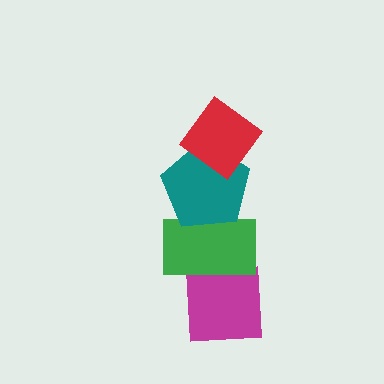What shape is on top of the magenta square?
The green rectangle is on top of the magenta square.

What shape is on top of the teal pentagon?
The red diamond is on top of the teal pentagon.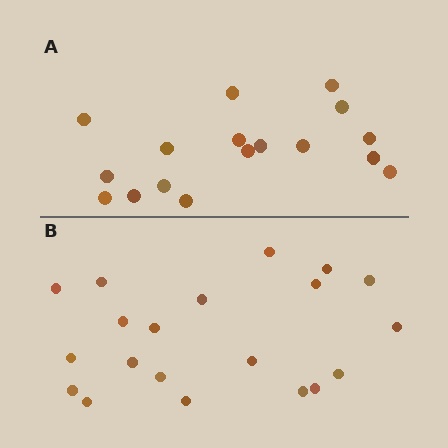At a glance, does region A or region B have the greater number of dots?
Region B (the bottom region) has more dots.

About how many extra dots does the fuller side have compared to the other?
Region B has just a few more — roughly 2 or 3 more dots than region A.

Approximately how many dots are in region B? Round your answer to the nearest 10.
About 20 dots.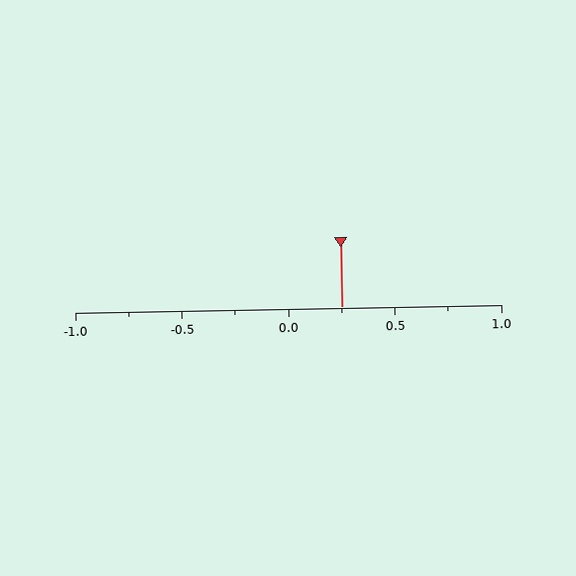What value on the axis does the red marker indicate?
The marker indicates approximately 0.25.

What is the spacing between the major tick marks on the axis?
The major ticks are spaced 0.5 apart.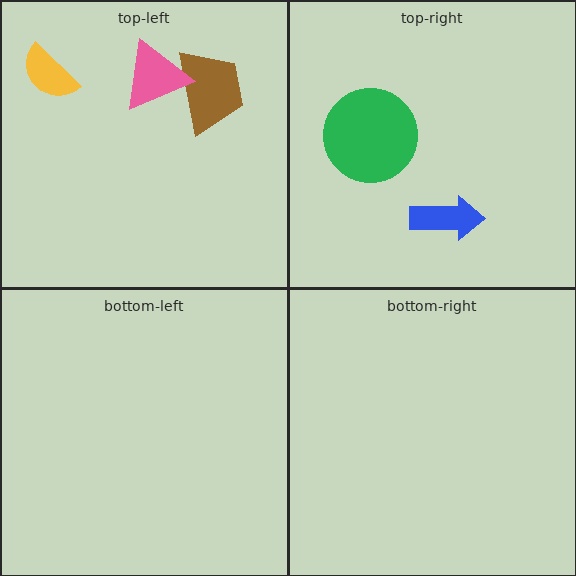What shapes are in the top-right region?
The green circle, the blue arrow.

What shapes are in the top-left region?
The brown trapezoid, the pink triangle, the yellow semicircle.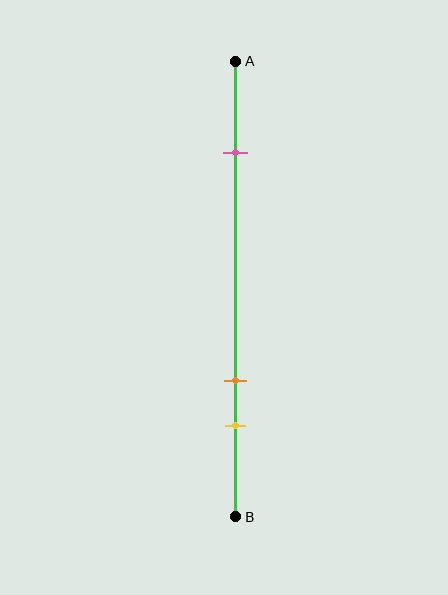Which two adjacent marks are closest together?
The orange and yellow marks are the closest adjacent pair.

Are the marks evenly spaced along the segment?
No, the marks are not evenly spaced.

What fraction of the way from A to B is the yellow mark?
The yellow mark is approximately 80% (0.8) of the way from A to B.